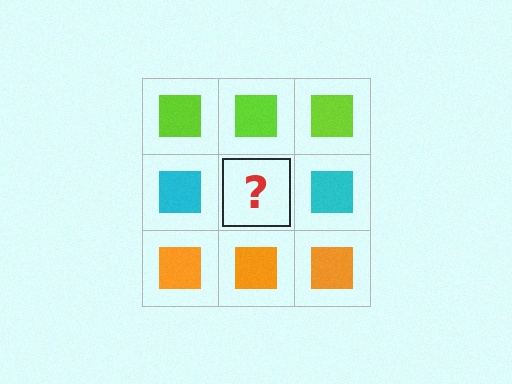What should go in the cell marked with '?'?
The missing cell should contain a cyan square.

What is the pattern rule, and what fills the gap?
The rule is that each row has a consistent color. The gap should be filled with a cyan square.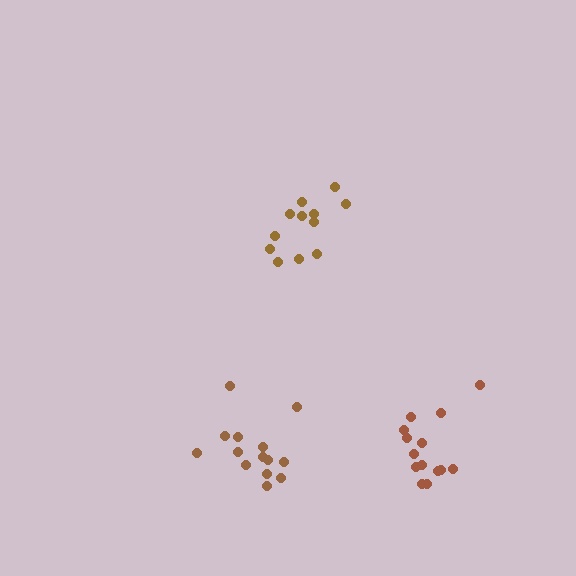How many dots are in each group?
Group 1: 14 dots, Group 2: 14 dots, Group 3: 12 dots (40 total).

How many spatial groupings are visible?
There are 3 spatial groupings.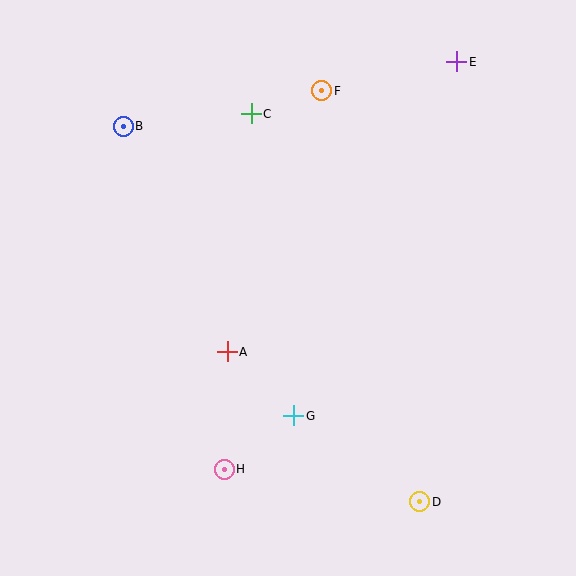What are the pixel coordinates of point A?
Point A is at (227, 352).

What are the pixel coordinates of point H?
Point H is at (224, 469).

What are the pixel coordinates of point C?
Point C is at (251, 114).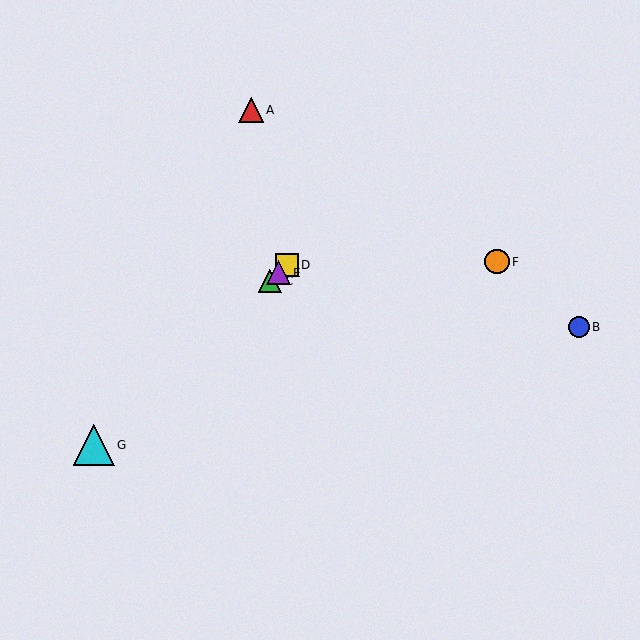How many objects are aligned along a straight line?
4 objects (C, D, E, G) are aligned along a straight line.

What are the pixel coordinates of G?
Object G is at (94, 445).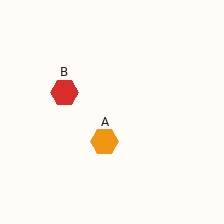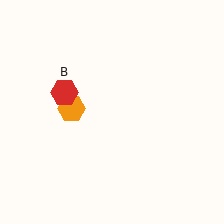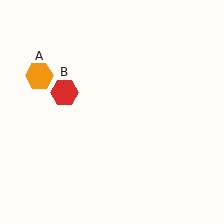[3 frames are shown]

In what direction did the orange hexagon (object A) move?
The orange hexagon (object A) moved up and to the left.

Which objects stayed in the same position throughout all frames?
Red hexagon (object B) remained stationary.